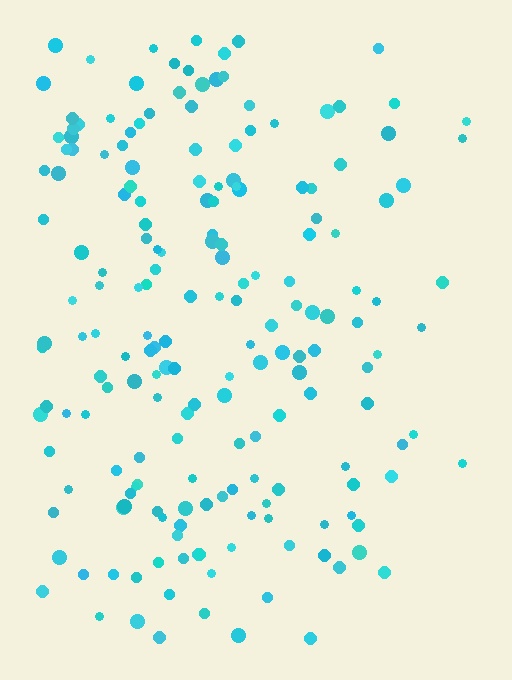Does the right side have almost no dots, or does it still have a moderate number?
Still a moderate number, just noticeably fewer than the left.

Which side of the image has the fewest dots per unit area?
The right.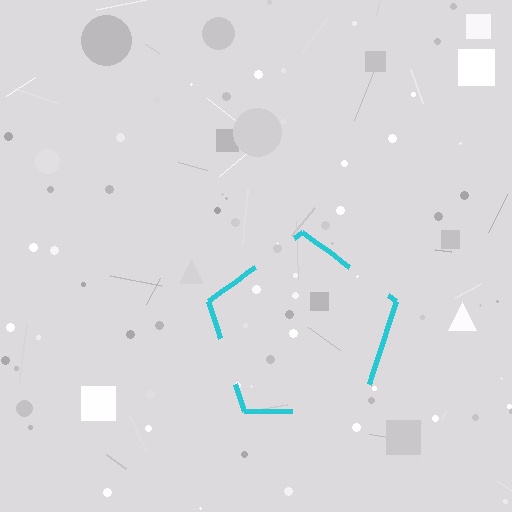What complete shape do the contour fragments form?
The contour fragments form a pentagon.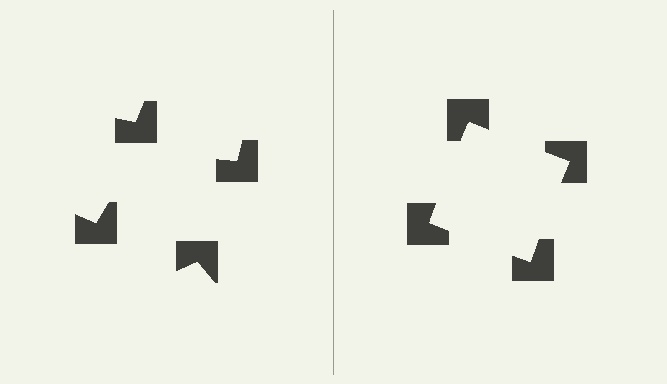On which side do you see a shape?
An illusory square appears on the right side. On the left side the wedge cuts are rotated, so no coherent shape forms.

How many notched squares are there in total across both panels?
8 — 4 on each side.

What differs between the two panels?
The notched squares are positioned identically on both sides; only the wedge orientations differ. On the right they align to a square; on the left they are misaligned.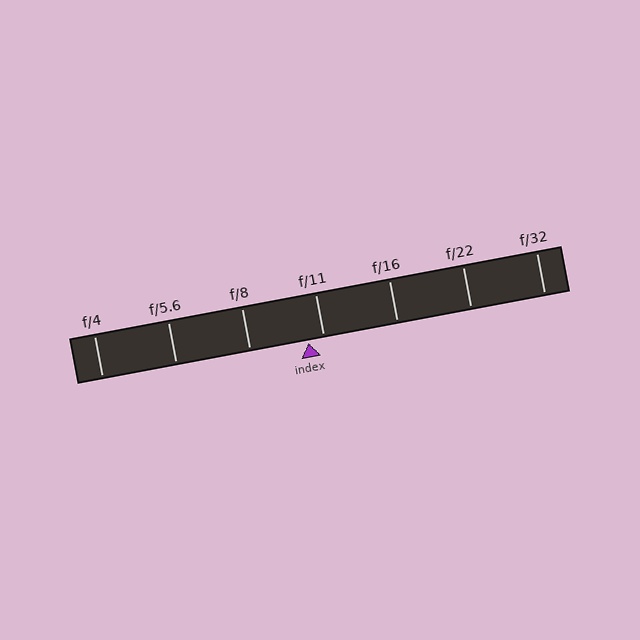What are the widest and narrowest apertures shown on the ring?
The widest aperture shown is f/4 and the narrowest is f/32.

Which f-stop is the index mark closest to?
The index mark is closest to f/11.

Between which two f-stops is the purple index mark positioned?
The index mark is between f/8 and f/11.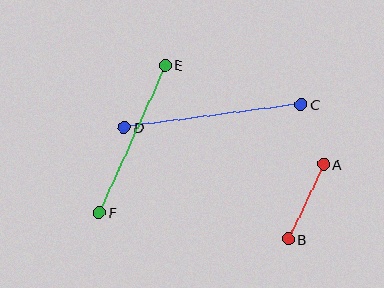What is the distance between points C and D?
The distance is approximately 178 pixels.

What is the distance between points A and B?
The distance is approximately 83 pixels.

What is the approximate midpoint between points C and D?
The midpoint is at approximately (213, 116) pixels.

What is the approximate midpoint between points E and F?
The midpoint is at approximately (132, 139) pixels.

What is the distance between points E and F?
The distance is approximately 161 pixels.